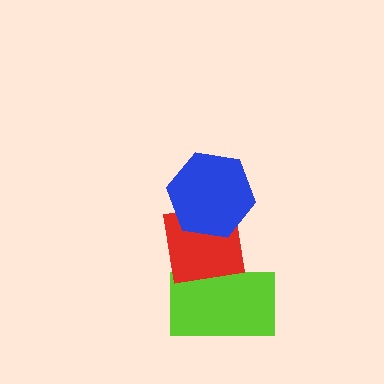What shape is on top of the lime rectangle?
The red square is on top of the lime rectangle.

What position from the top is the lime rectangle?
The lime rectangle is 3rd from the top.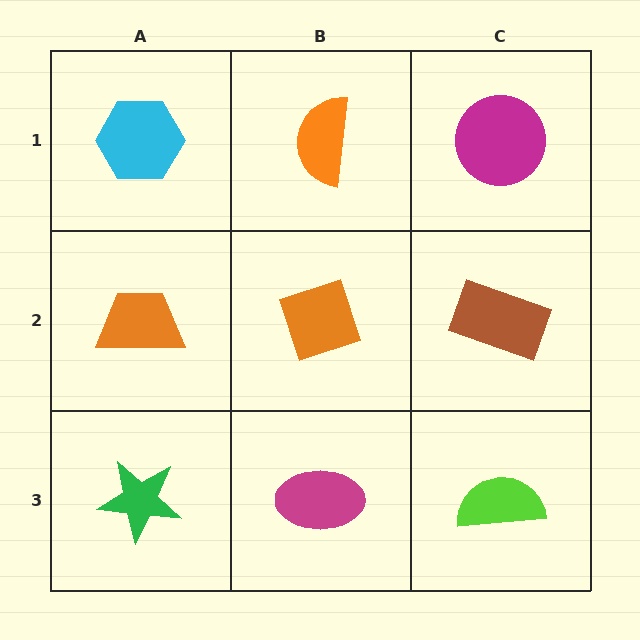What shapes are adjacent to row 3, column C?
A brown rectangle (row 2, column C), a magenta ellipse (row 3, column B).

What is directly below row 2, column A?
A green star.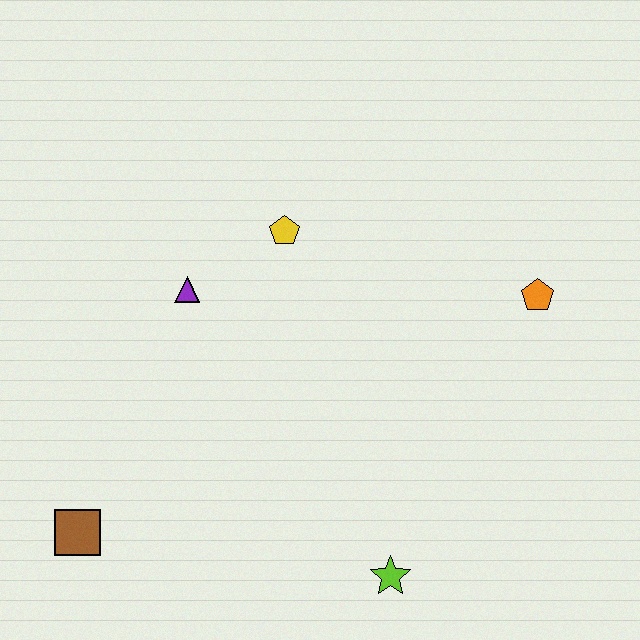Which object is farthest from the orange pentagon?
The brown square is farthest from the orange pentagon.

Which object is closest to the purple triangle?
The yellow pentagon is closest to the purple triangle.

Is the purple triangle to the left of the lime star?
Yes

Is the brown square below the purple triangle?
Yes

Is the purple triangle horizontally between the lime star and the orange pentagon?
No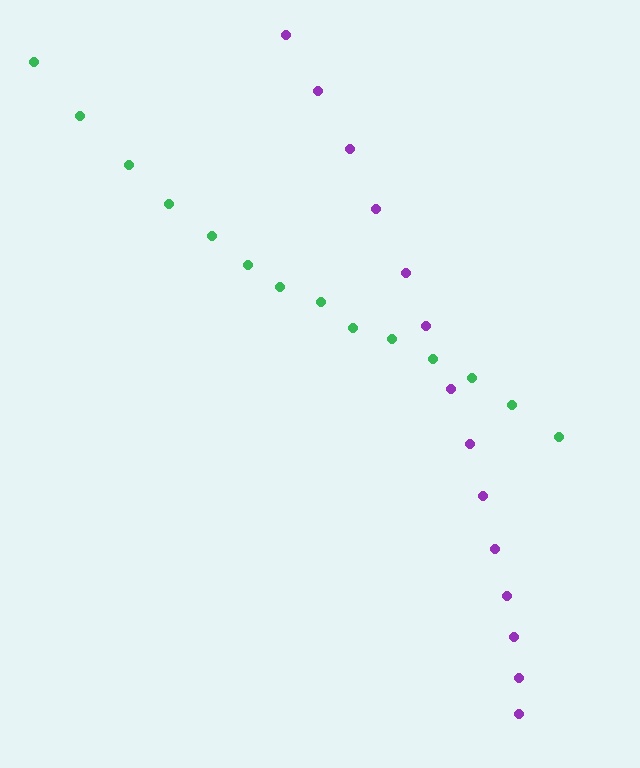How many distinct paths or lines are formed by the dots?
There are 2 distinct paths.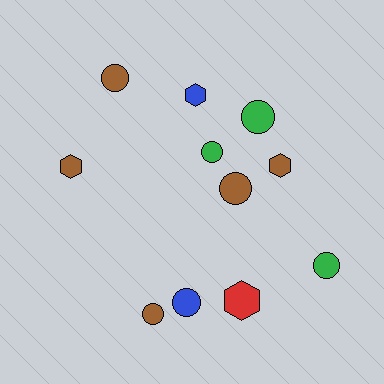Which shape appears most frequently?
Circle, with 7 objects.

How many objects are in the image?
There are 11 objects.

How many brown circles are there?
There are 3 brown circles.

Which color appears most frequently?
Brown, with 5 objects.